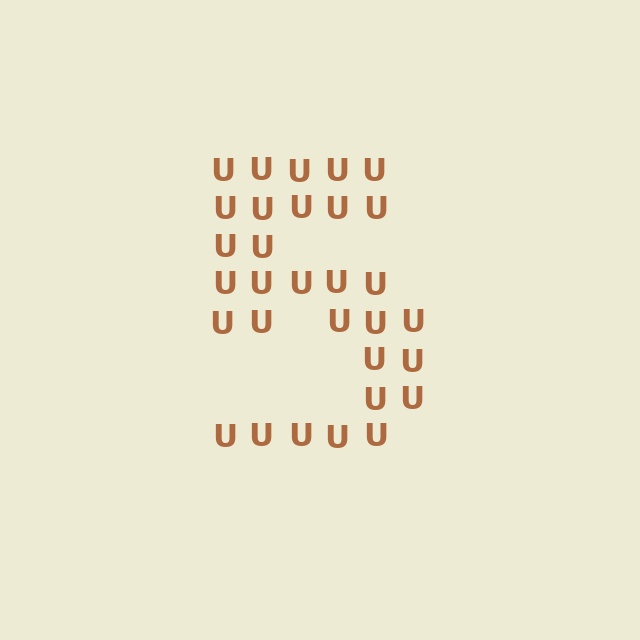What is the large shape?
The large shape is the digit 5.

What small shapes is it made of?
It is made of small letter U's.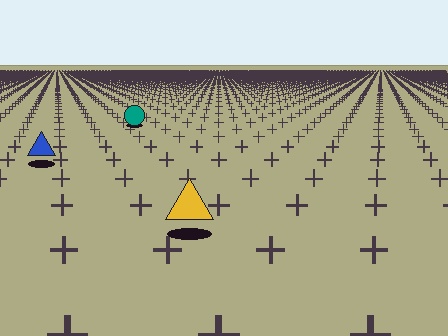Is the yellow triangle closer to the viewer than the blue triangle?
Yes. The yellow triangle is closer — you can tell from the texture gradient: the ground texture is coarser near it.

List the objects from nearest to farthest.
From nearest to farthest: the yellow triangle, the blue triangle, the teal circle.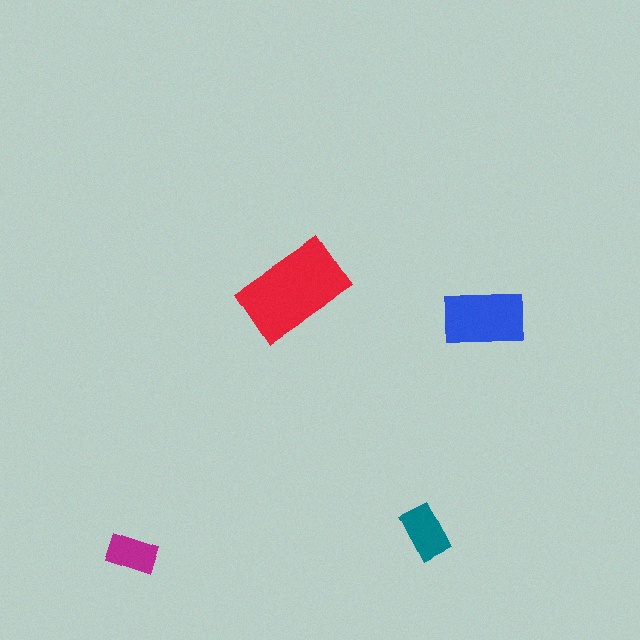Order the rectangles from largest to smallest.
the red one, the blue one, the teal one, the magenta one.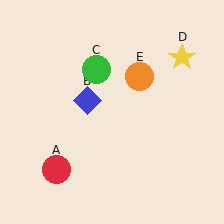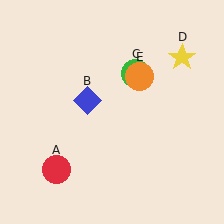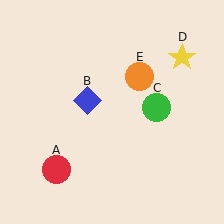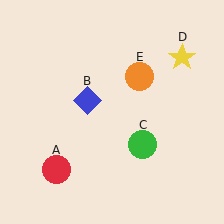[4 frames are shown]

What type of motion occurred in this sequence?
The green circle (object C) rotated clockwise around the center of the scene.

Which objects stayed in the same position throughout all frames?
Red circle (object A) and blue diamond (object B) and yellow star (object D) and orange circle (object E) remained stationary.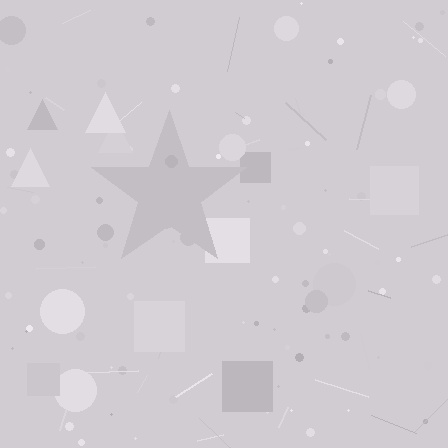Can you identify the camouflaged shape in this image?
The camouflaged shape is a star.